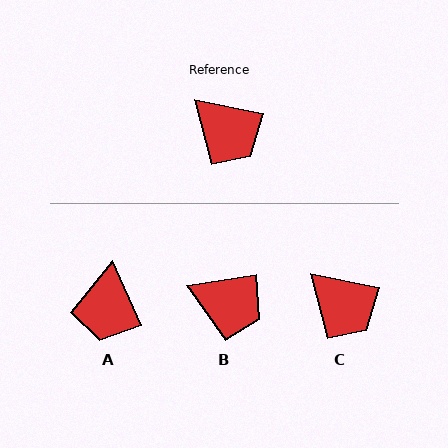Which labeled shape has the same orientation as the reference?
C.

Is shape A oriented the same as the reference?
No, it is off by about 54 degrees.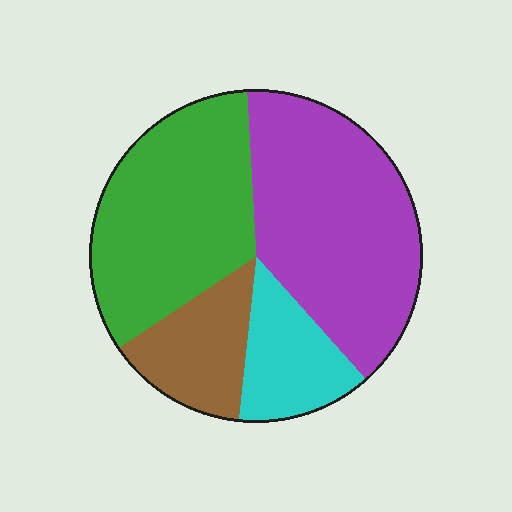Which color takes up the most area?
Purple, at roughly 40%.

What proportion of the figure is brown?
Brown covers around 15% of the figure.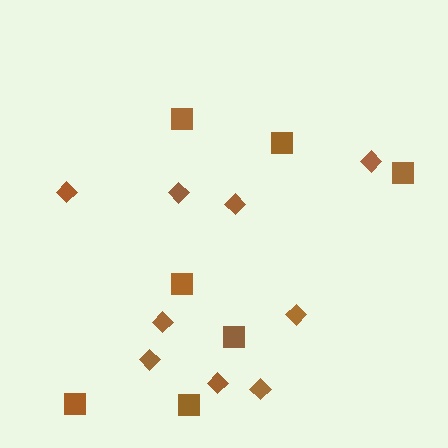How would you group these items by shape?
There are 2 groups: one group of diamonds (9) and one group of squares (7).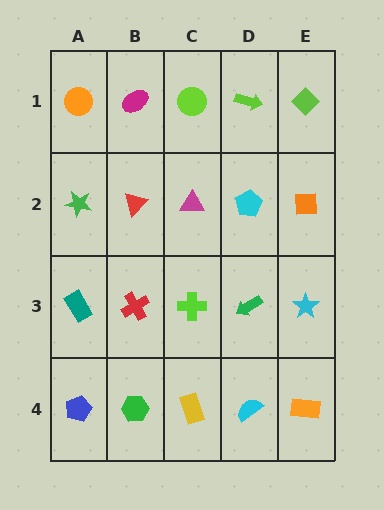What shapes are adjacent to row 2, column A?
An orange circle (row 1, column A), a teal rectangle (row 3, column A), a red triangle (row 2, column B).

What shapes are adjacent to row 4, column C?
A lime cross (row 3, column C), a green hexagon (row 4, column B), a cyan semicircle (row 4, column D).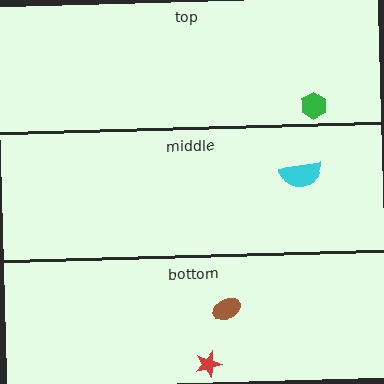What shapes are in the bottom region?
The red star, the brown ellipse.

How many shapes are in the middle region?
1.